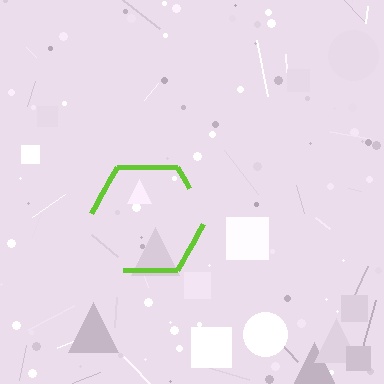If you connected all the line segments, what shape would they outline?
They would outline a hexagon.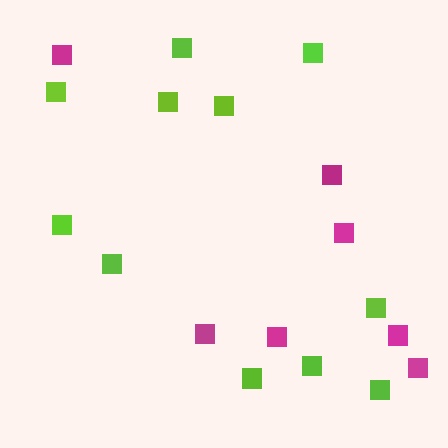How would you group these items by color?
There are 2 groups: one group of magenta squares (7) and one group of lime squares (11).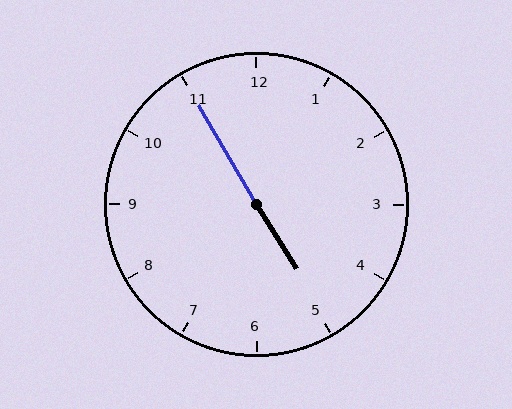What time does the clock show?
4:55.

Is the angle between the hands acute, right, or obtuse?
It is obtuse.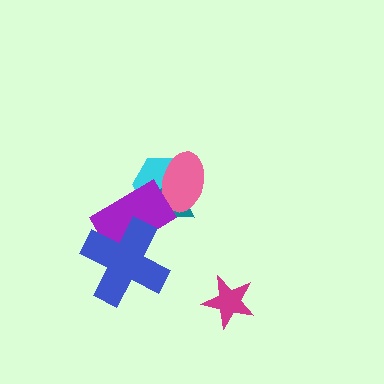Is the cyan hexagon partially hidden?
Yes, it is partially covered by another shape.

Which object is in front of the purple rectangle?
The blue cross is in front of the purple rectangle.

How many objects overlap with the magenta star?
0 objects overlap with the magenta star.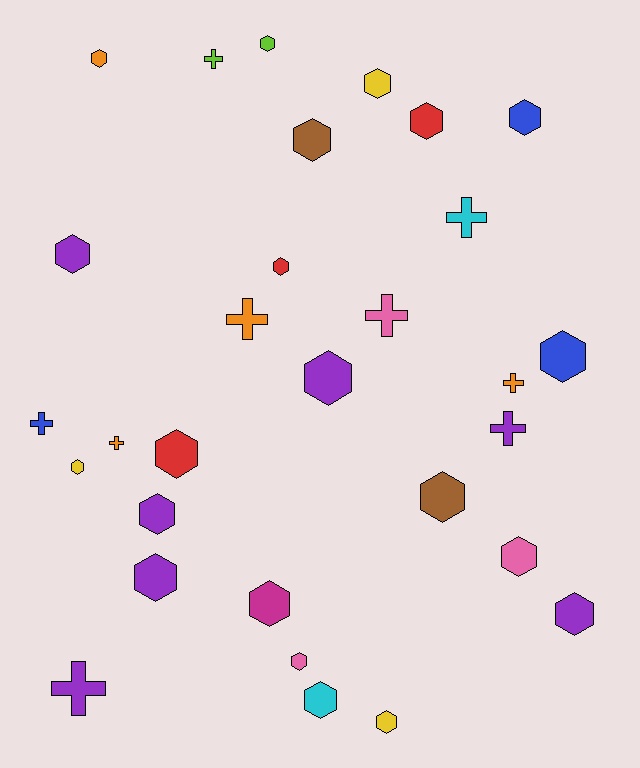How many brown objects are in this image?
There are 2 brown objects.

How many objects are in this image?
There are 30 objects.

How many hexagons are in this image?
There are 21 hexagons.